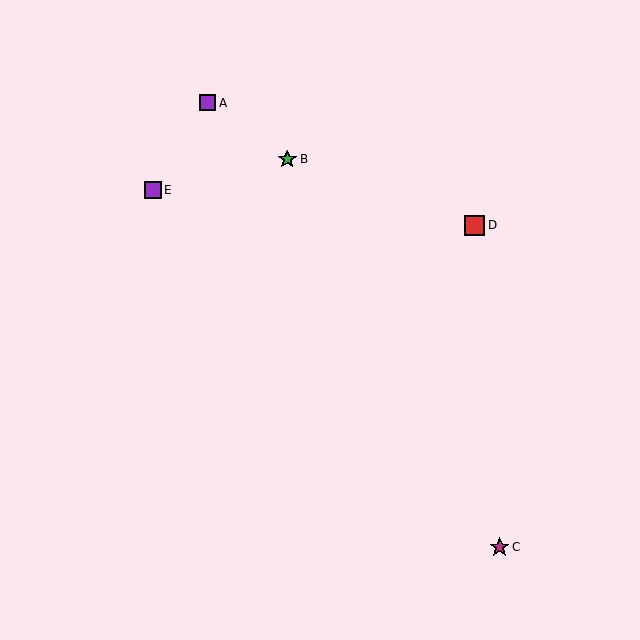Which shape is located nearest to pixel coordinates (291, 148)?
The green star (labeled B) at (287, 159) is nearest to that location.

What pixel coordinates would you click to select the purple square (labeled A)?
Click at (208, 103) to select the purple square A.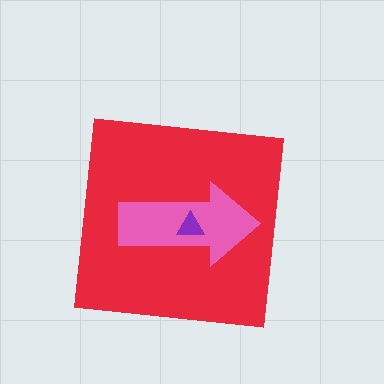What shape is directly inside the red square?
The pink arrow.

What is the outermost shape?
The red square.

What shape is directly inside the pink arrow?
The purple triangle.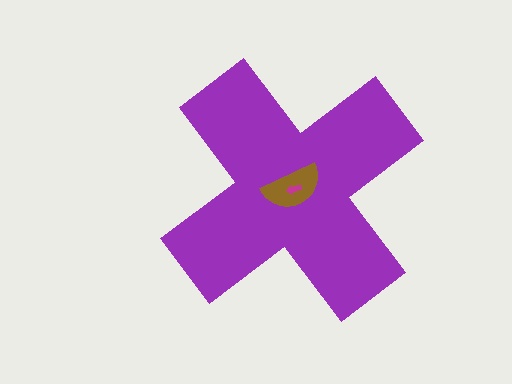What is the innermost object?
The magenta arrow.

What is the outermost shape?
The purple cross.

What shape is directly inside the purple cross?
The brown semicircle.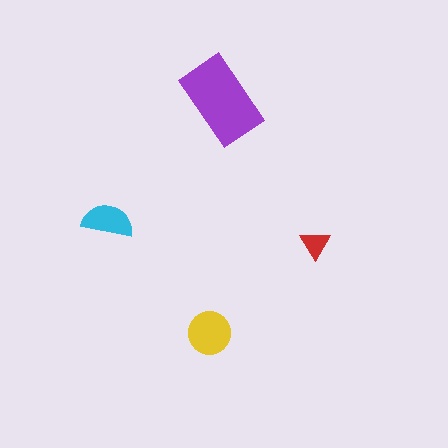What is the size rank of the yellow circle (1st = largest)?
2nd.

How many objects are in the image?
There are 4 objects in the image.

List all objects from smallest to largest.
The red triangle, the cyan semicircle, the yellow circle, the purple rectangle.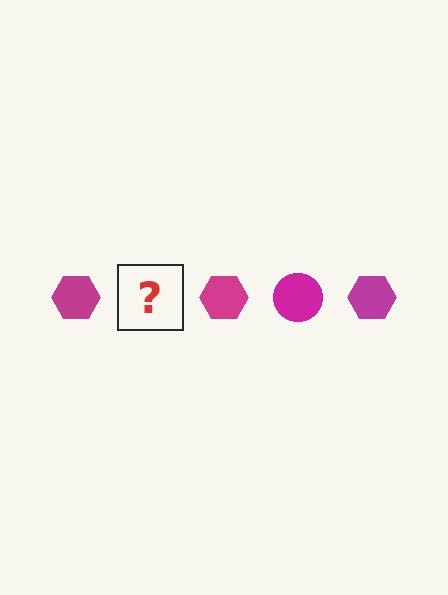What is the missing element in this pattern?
The missing element is a magenta circle.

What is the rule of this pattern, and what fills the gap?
The rule is that the pattern cycles through hexagon, circle shapes in magenta. The gap should be filled with a magenta circle.